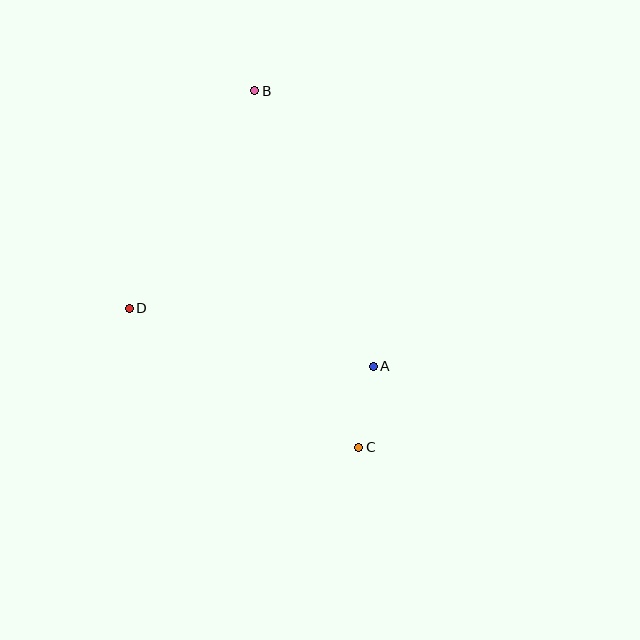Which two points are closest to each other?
Points A and C are closest to each other.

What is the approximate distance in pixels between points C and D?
The distance between C and D is approximately 269 pixels.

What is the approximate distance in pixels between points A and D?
The distance between A and D is approximately 251 pixels.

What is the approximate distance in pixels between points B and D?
The distance between B and D is approximately 251 pixels.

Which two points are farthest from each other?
Points B and C are farthest from each other.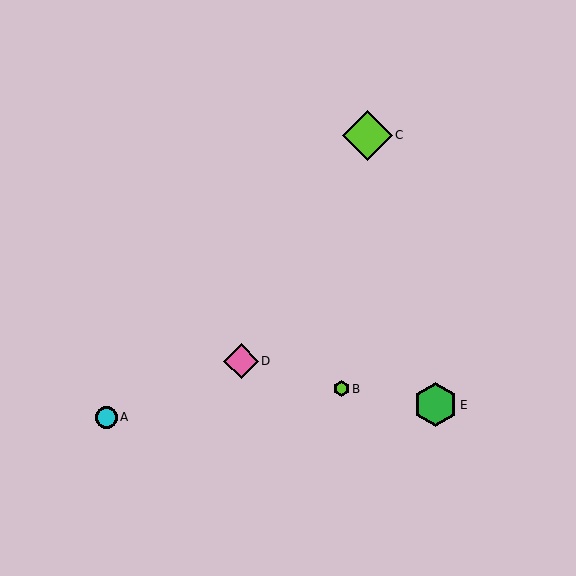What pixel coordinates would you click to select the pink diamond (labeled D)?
Click at (241, 361) to select the pink diamond D.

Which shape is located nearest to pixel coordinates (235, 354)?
The pink diamond (labeled D) at (241, 361) is nearest to that location.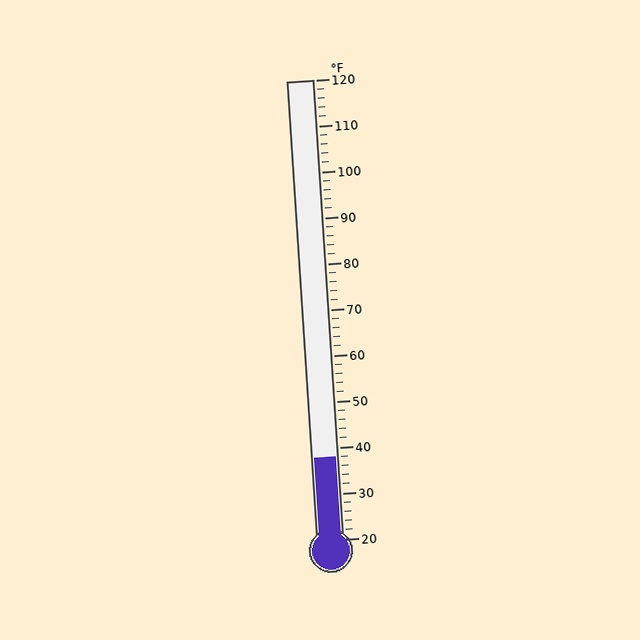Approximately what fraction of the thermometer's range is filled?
The thermometer is filled to approximately 20% of its range.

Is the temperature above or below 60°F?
The temperature is below 60°F.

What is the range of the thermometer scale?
The thermometer scale ranges from 20°F to 120°F.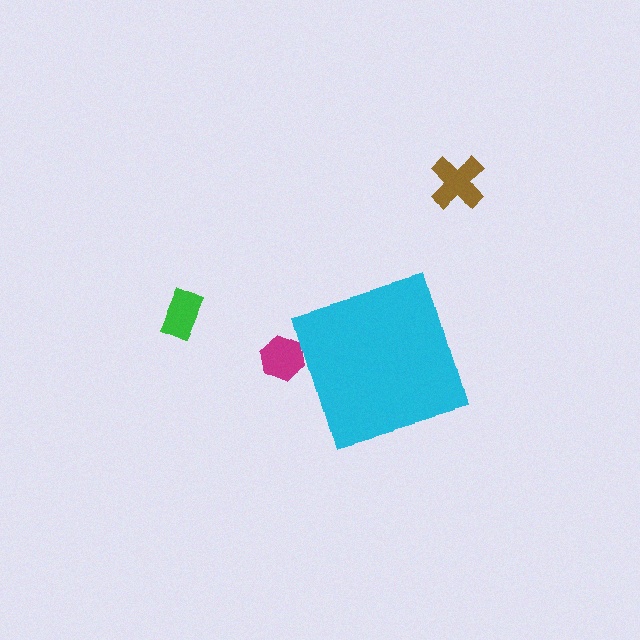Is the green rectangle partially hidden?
No, the green rectangle is fully visible.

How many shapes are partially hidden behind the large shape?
1 shape is partially hidden.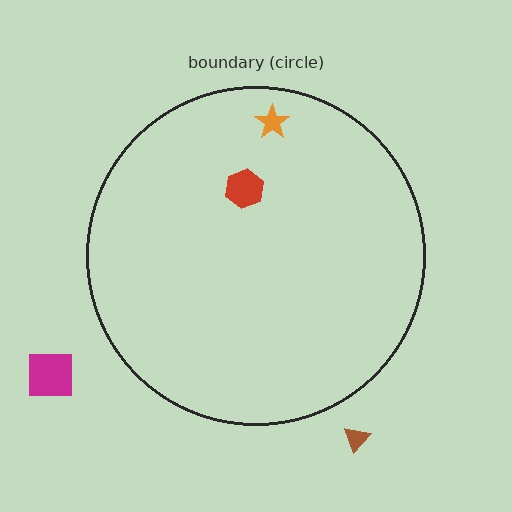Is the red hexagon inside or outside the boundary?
Inside.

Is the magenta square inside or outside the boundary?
Outside.